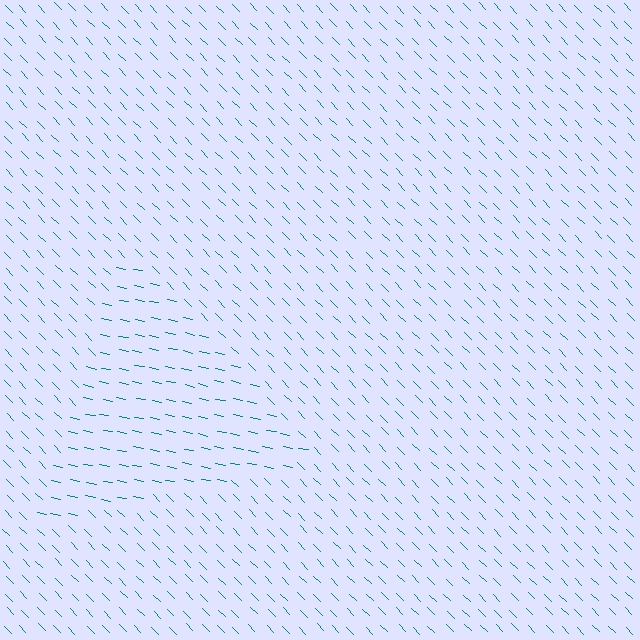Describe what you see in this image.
The image is filled with small teal line segments. A triangle region in the image has lines oriented differently from the surrounding lines, creating a visible texture boundary.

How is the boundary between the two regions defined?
The boundary is defined purely by a change in line orientation (approximately 34 degrees difference). All lines are the same color and thickness.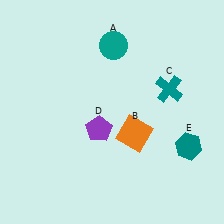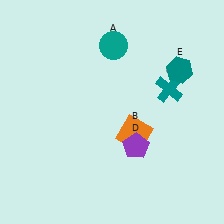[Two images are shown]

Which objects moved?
The objects that moved are: the purple pentagon (D), the teal hexagon (E).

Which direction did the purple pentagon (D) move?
The purple pentagon (D) moved right.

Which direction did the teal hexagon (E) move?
The teal hexagon (E) moved up.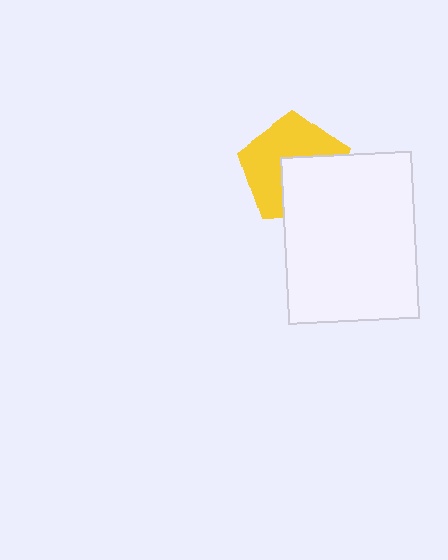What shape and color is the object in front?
The object in front is a white rectangle.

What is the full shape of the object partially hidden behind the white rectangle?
The partially hidden object is a yellow pentagon.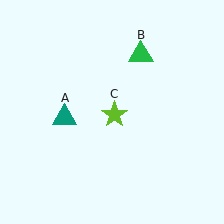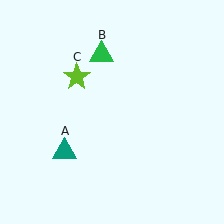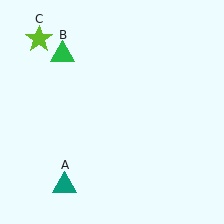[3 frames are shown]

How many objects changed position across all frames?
3 objects changed position: teal triangle (object A), green triangle (object B), lime star (object C).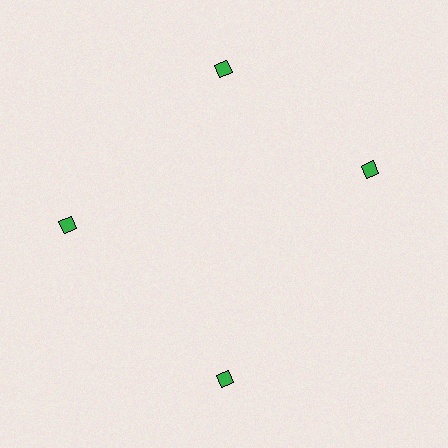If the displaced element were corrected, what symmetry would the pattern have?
It would have 4-fold rotational symmetry — the pattern would map onto itself every 90 degrees.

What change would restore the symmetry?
The symmetry would be restored by rotating it back into even spacing with its neighbors so that all 4 diamonds sit at equal angles and equal distance from the center.